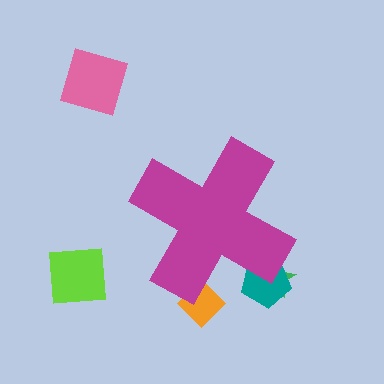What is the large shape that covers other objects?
A magenta cross.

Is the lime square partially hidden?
No, the lime square is fully visible.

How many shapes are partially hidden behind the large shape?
3 shapes are partially hidden.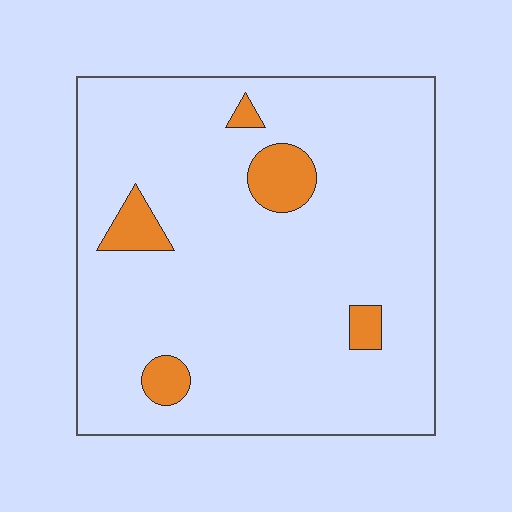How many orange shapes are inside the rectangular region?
5.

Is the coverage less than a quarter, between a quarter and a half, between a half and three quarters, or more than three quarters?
Less than a quarter.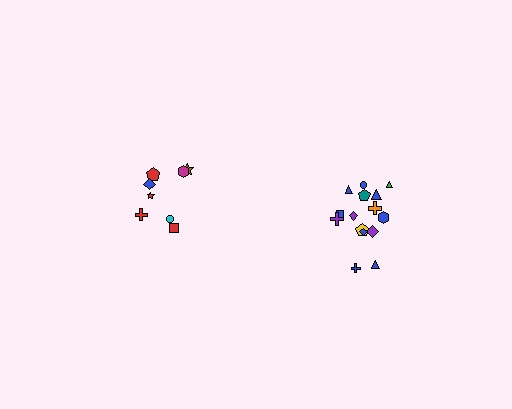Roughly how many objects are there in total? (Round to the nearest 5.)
Roughly 25 objects in total.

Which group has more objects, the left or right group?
The right group.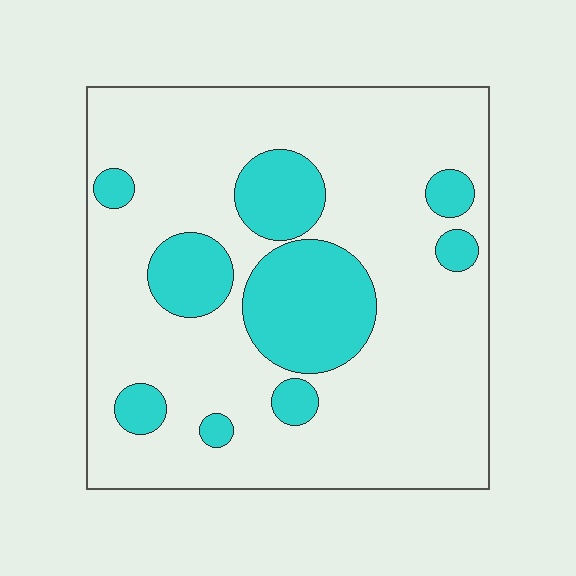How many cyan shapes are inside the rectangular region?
9.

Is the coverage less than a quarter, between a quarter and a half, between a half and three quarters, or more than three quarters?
Less than a quarter.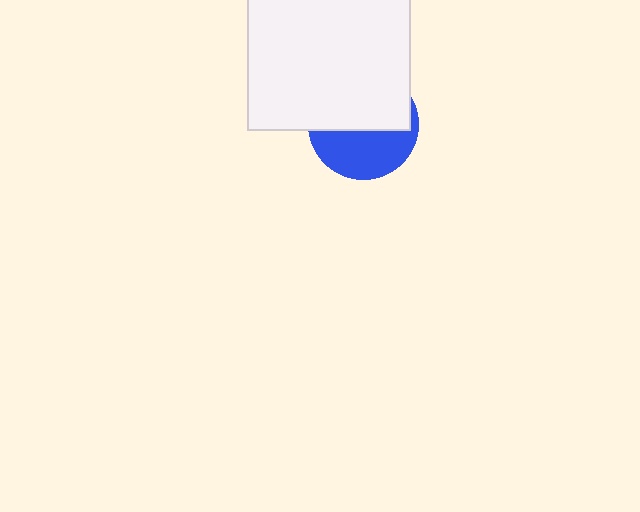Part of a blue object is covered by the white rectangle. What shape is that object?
It is a circle.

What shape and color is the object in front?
The object in front is a white rectangle.